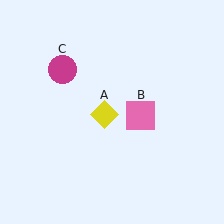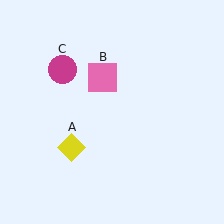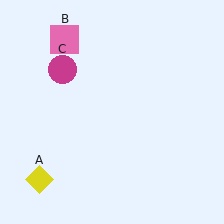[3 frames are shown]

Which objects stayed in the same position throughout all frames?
Magenta circle (object C) remained stationary.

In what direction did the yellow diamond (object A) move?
The yellow diamond (object A) moved down and to the left.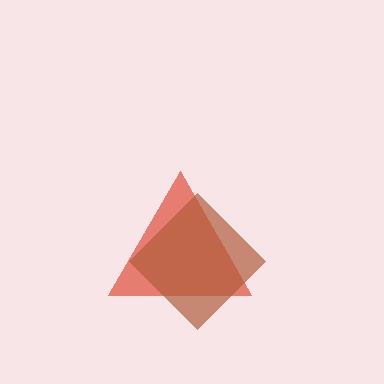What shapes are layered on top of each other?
The layered shapes are: a red triangle, a brown diamond.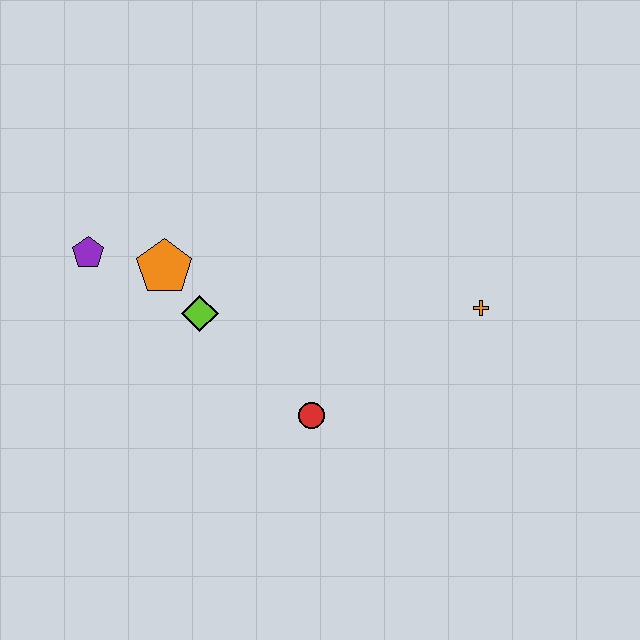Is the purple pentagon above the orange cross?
Yes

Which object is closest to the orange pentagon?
The lime diamond is closest to the orange pentagon.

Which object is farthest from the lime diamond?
The orange cross is farthest from the lime diamond.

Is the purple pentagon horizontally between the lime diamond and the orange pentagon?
No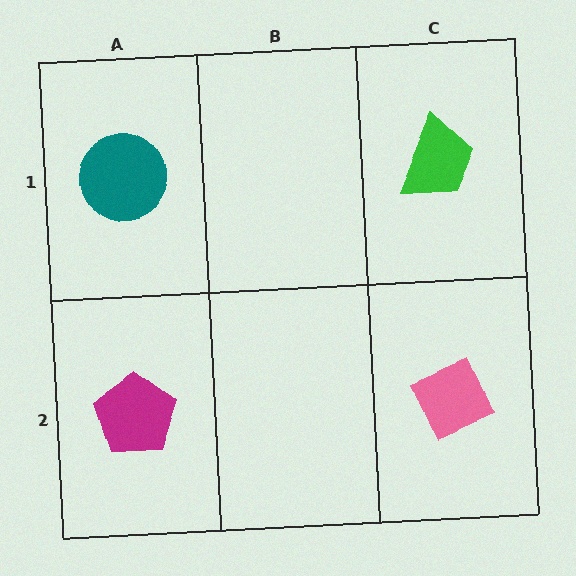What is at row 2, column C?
A pink diamond.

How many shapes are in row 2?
2 shapes.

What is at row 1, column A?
A teal circle.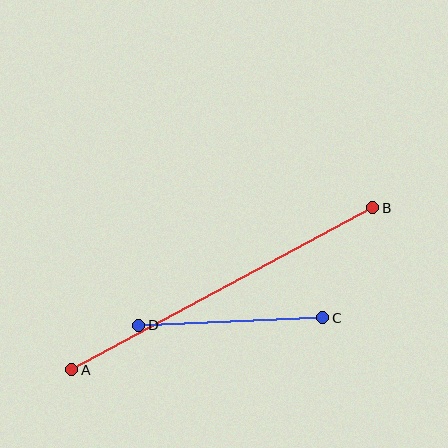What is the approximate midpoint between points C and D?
The midpoint is at approximately (231, 321) pixels.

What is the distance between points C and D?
The distance is approximately 184 pixels.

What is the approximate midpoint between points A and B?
The midpoint is at approximately (222, 289) pixels.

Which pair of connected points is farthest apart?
Points A and B are farthest apart.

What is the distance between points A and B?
The distance is approximately 342 pixels.